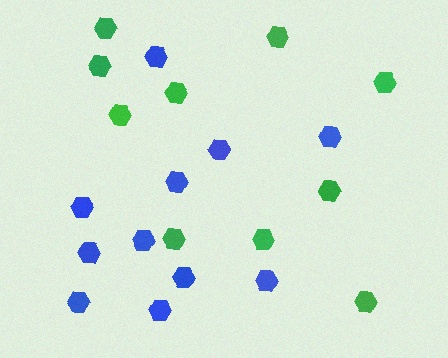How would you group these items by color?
There are 2 groups: one group of blue hexagons (11) and one group of green hexagons (10).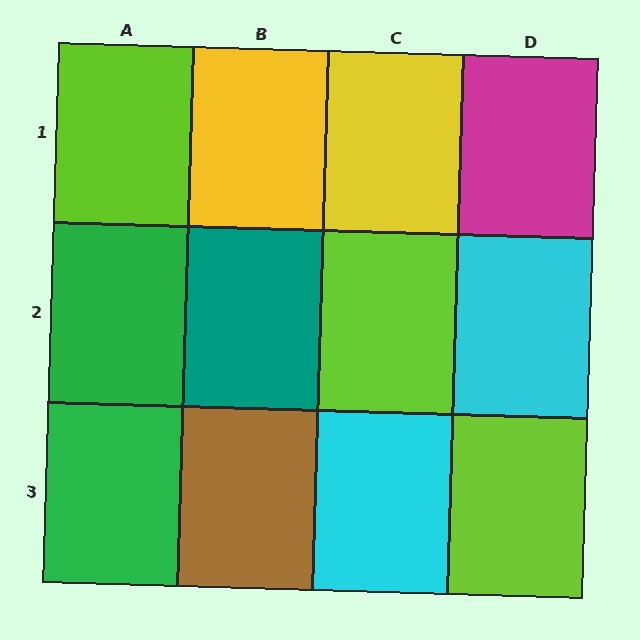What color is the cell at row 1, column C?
Yellow.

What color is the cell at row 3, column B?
Brown.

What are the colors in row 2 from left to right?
Green, teal, lime, cyan.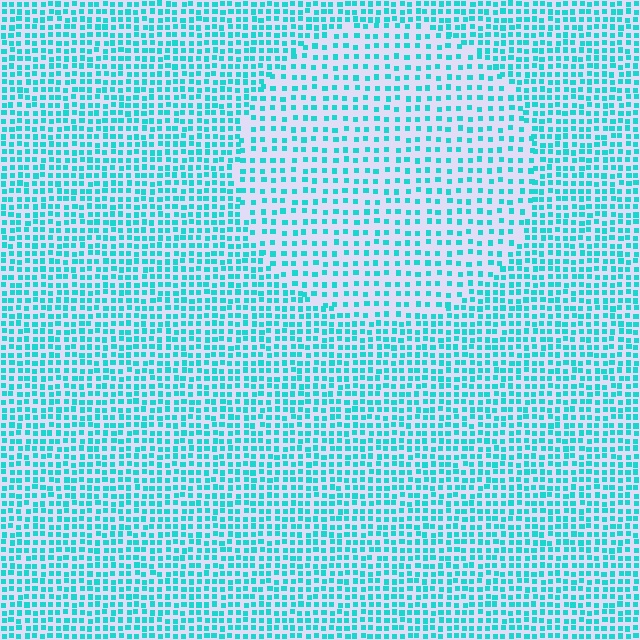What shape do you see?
I see a circle.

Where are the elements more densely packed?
The elements are more densely packed outside the circle boundary.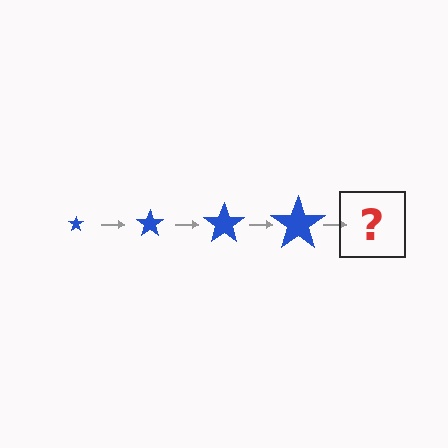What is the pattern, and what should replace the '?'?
The pattern is that the star gets progressively larger each step. The '?' should be a blue star, larger than the previous one.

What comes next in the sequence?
The next element should be a blue star, larger than the previous one.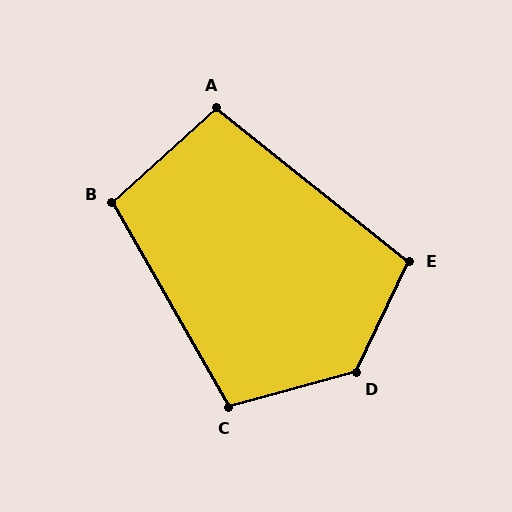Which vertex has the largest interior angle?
D, at approximately 131 degrees.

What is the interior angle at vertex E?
Approximately 103 degrees (obtuse).